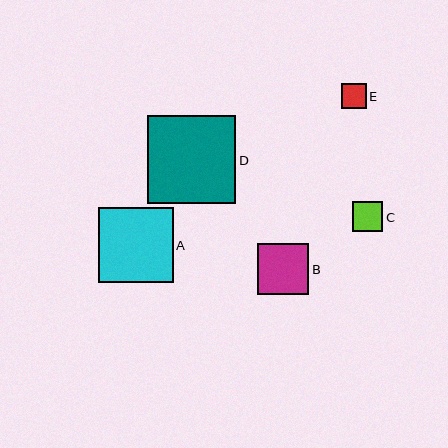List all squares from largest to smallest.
From largest to smallest: D, A, B, C, E.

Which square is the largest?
Square D is the largest with a size of approximately 88 pixels.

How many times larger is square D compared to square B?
Square D is approximately 1.7 times the size of square B.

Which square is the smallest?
Square E is the smallest with a size of approximately 25 pixels.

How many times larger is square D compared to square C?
Square D is approximately 2.9 times the size of square C.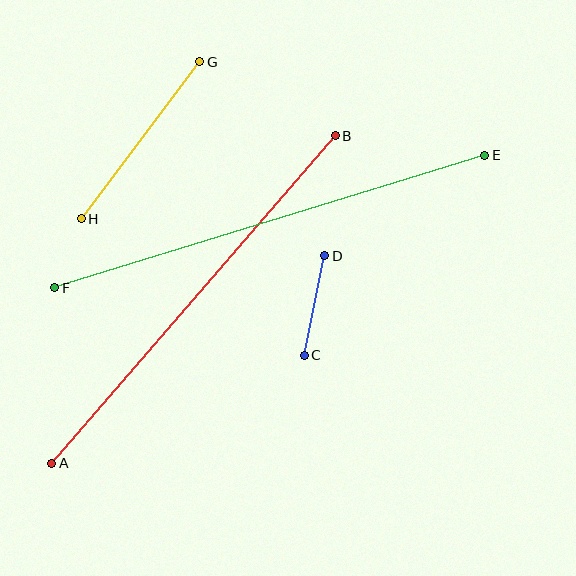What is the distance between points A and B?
The distance is approximately 434 pixels.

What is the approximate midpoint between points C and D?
The midpoint is at approximately (315, 306) pixels.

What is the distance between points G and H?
The distance is approximately 197 pixels.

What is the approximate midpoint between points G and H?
The midpoint is at approximately (141, 140) pixels.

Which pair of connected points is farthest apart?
Points E and F are farthest apart.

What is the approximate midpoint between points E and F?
The midpoint is at approximately (270, 221) pixels.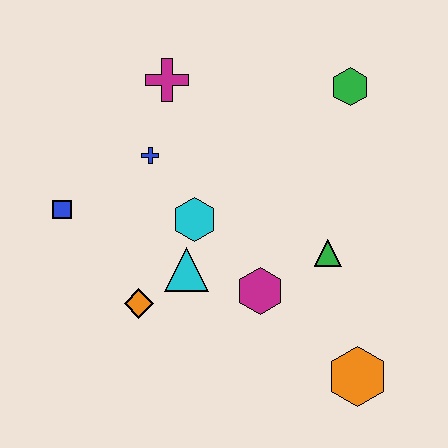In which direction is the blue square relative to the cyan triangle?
The blue square is to the left of the cyan triangle.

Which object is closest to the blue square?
The blue cross is closest to the blue square.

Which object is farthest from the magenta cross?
The orange hexagon is farthest from the magenta cross.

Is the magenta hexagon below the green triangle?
Yes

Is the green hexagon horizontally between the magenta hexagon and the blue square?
No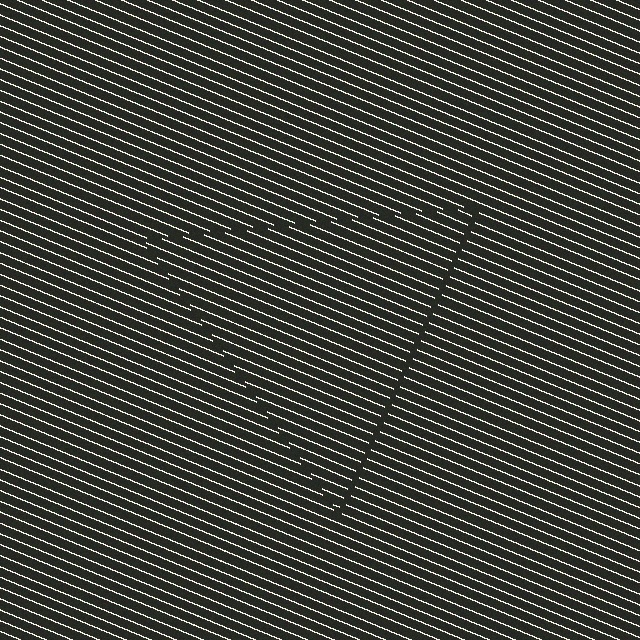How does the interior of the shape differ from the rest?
The interior of the shape contains the same grating, shifted by half a period — the contour is defined by the phase discontinuity where line-ends from the inner and outer gratings abut.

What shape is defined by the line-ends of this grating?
An illusory triangle. The interior of the shape contains the same grating, shifted by half a period — the contour is defined by the phase discontinuity where line-ends from the inner and outer gratings abut.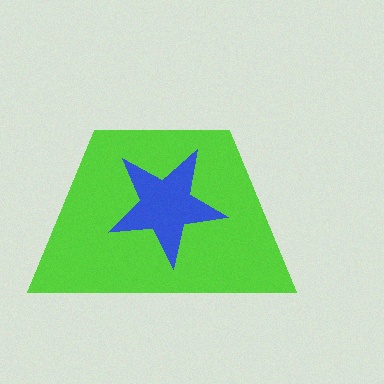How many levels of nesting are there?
2.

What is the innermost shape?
The blue star.